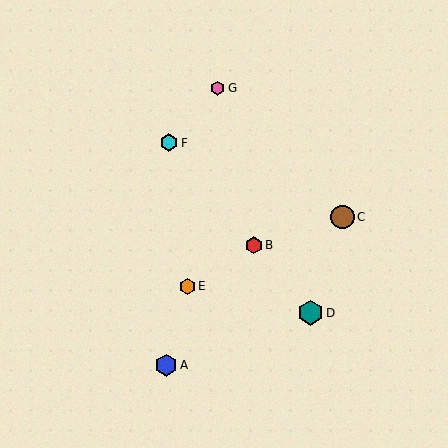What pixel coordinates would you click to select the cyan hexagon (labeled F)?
Click at (169, 143) to select the cyan hexagon F.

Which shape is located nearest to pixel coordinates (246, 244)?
The red hexagon (labeled B) at (254, 245) is nearest to that location.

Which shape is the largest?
The teal hexagon (labeled D) is the largest.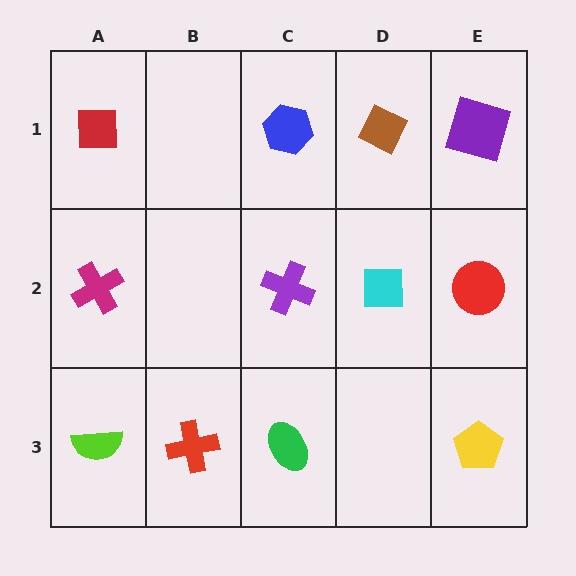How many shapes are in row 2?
4 shapes.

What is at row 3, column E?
A yellow pentagon.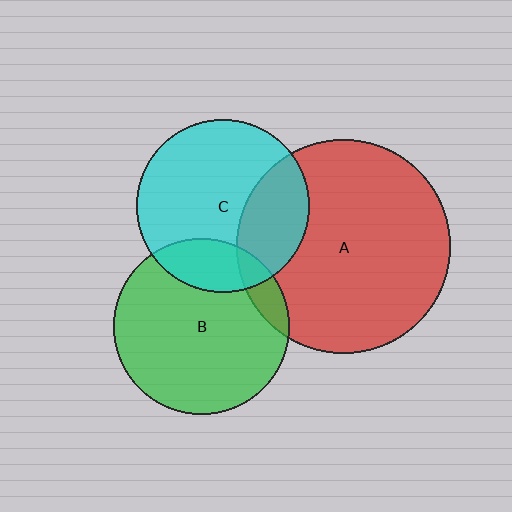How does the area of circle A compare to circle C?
Approximately 1.5 times.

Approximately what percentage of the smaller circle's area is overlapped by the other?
Approximately 20%.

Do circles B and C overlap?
Yes.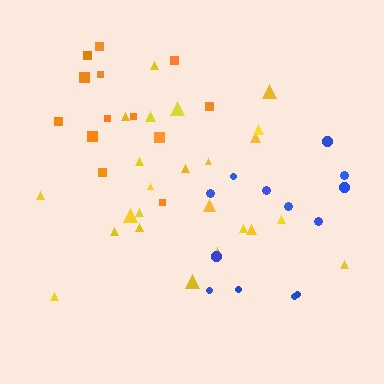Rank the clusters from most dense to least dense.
yellow, orange, blue.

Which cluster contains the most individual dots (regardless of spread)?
Yellow (24).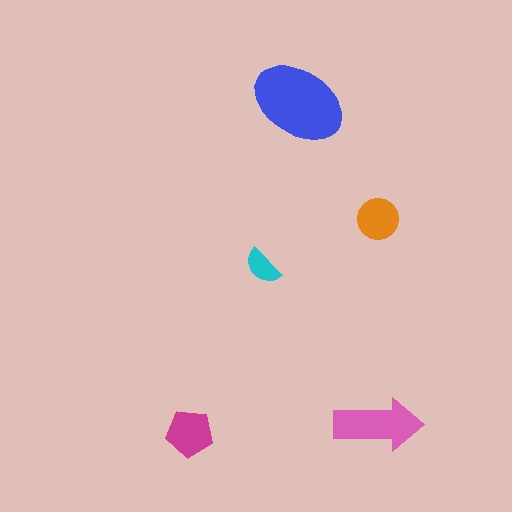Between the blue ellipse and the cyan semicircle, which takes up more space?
The blue ellipse.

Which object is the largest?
The blue ellipse.